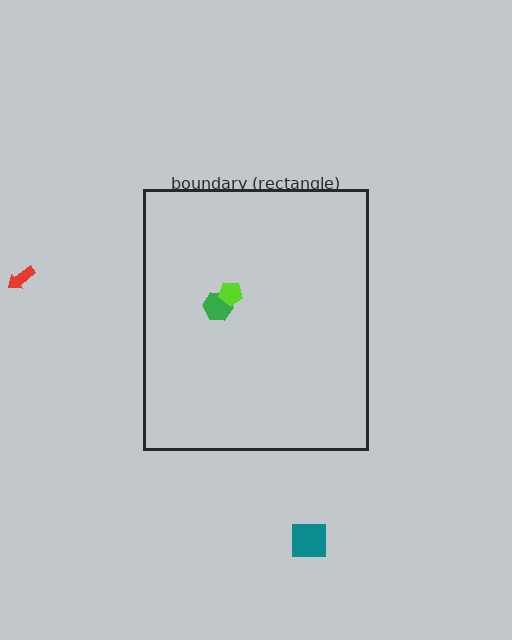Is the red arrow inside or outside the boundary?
Outside.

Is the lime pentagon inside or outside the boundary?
Inside.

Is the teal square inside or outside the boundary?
Outside.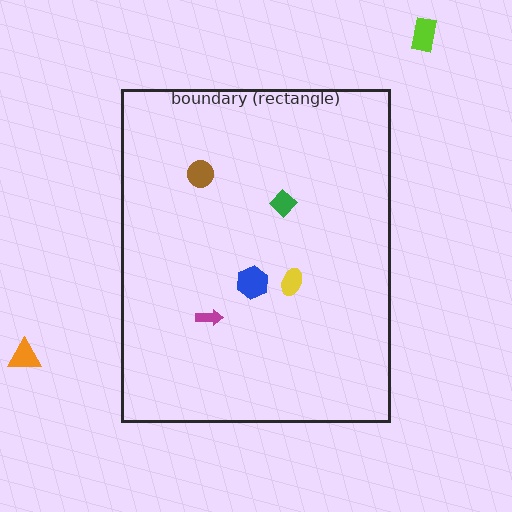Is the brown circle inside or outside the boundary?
Inside.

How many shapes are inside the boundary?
5 inside, 2 outside.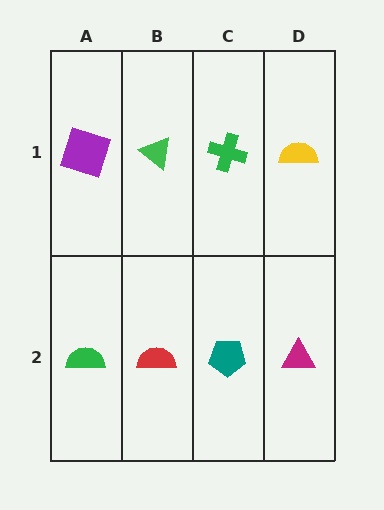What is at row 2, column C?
A teal pentagon.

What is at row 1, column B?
A green triangle.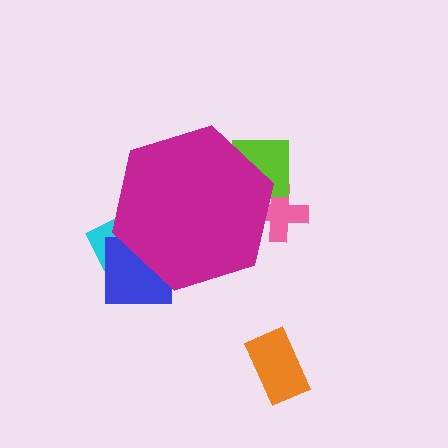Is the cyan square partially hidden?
Yes, the cyan square is partially hidden behind the magenta hexagon.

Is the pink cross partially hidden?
Yes, the pink cross is partially hidden behind the magenta hexagon.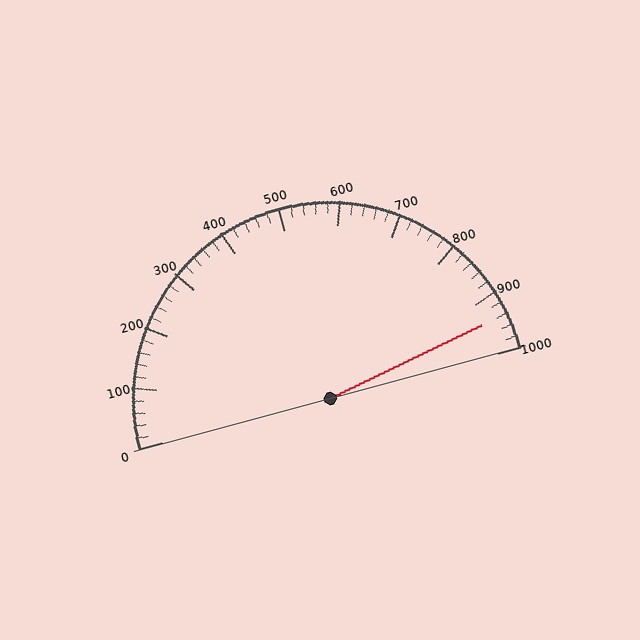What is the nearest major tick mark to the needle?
The nearest major tick mark is 900.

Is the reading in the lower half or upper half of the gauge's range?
The reading is in the upper half of the range (0 to 1000).